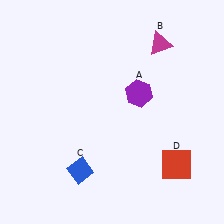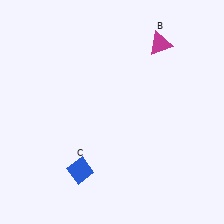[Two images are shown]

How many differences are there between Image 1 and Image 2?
There are 2 differences between the two images.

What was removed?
The red square (D), the purple hexagon (A) were removed in Image 2.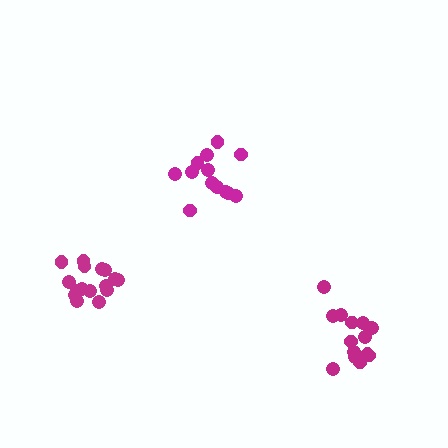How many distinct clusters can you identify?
There are 3 distinct clusters.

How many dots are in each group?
Group 1: 14 dots, Group 2: 16 dots, Group 3: 13 dots (43 total).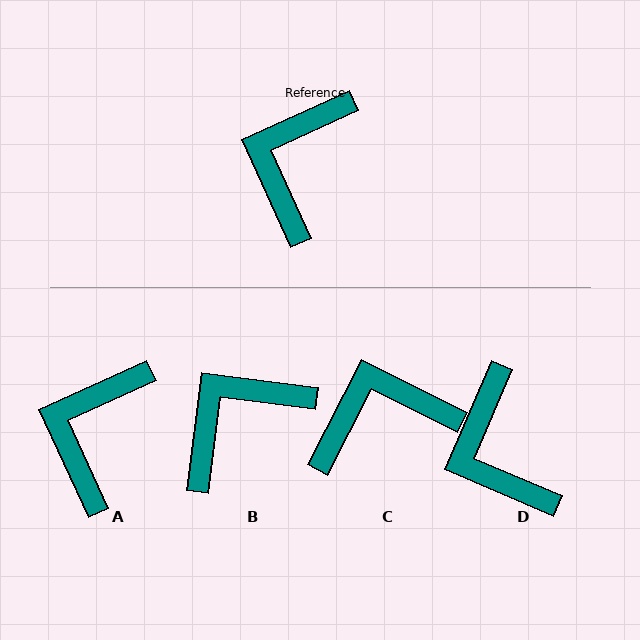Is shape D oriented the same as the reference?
No, it is off by about 42 degrees.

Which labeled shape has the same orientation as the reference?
A.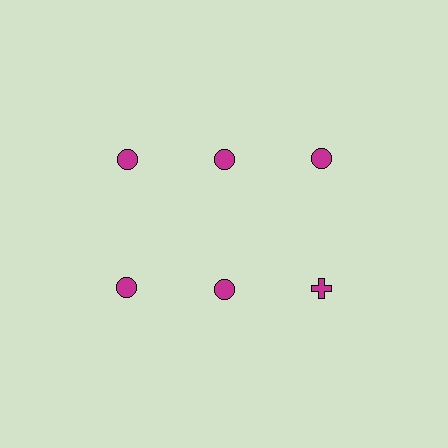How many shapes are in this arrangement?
There are 6 shapes arranged in a grid pattern.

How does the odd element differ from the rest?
It has a different shape: cross instead of circle.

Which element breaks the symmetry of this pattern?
The magenta cross in the second row, center column breaks the symmetry. All other shapes are magenta circles.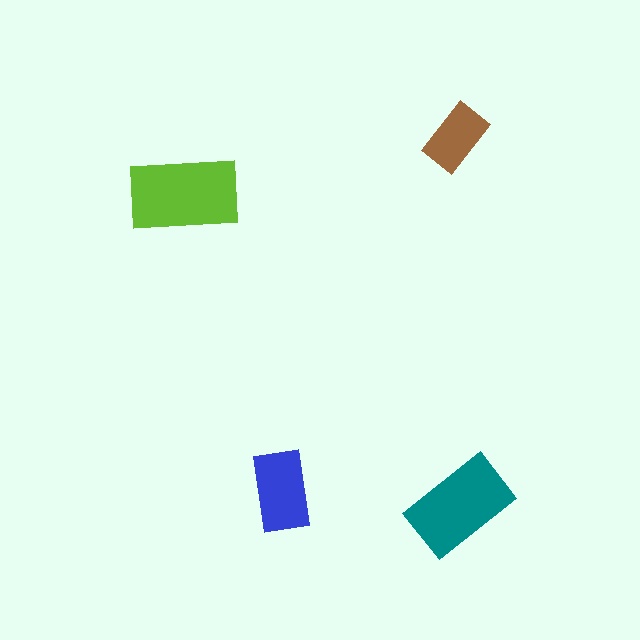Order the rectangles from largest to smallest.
the lime one, the teal one, the blue one, the brown one.